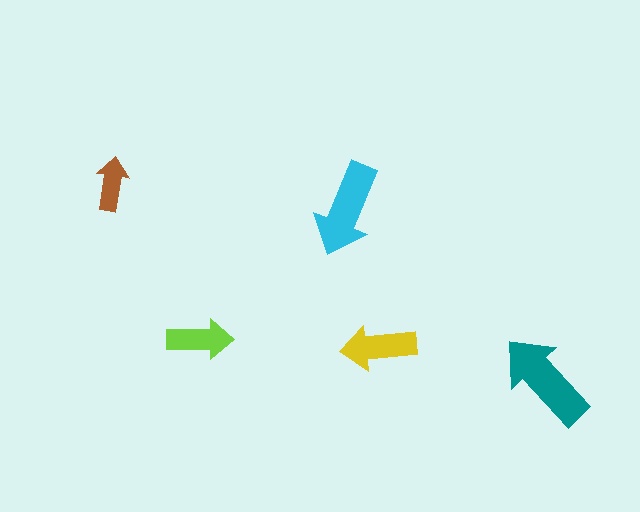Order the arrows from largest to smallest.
the teal one, the cyan one, the yellow one, the lime one, the brown one.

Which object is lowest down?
The teal arrow is bottommost.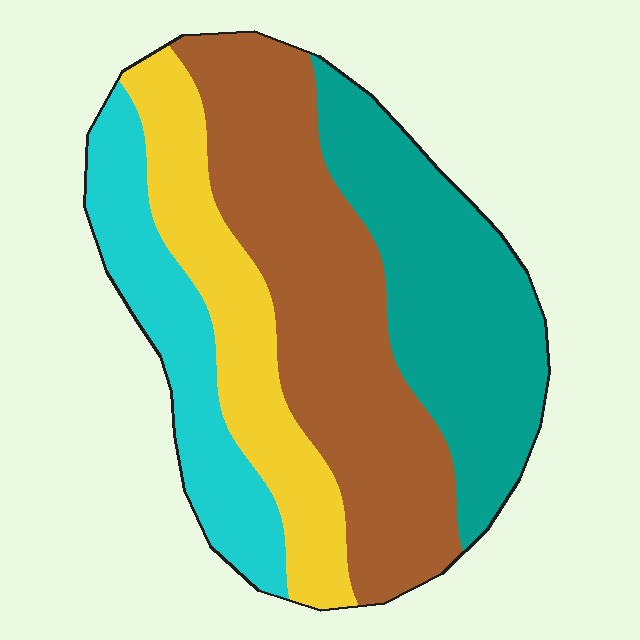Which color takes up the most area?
Brown, at roughly 35%.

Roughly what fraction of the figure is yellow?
Yellow covers 20% of the figure.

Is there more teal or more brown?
Brown.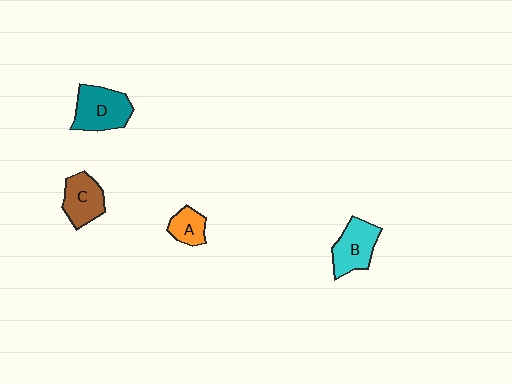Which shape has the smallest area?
Shape A (orange).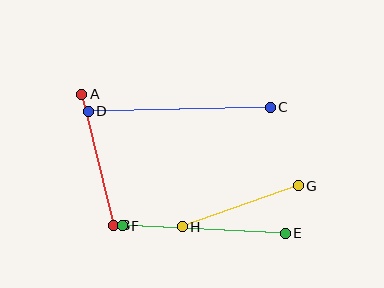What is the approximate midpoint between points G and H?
The midpoint is at approximately (240, 206) pixels.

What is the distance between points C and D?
The distance is approximately 182 pixels.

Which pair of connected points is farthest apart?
Points C and D are farthest apart.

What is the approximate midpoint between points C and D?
The midpoint is at approximately (179, 109) pixels.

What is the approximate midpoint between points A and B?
The midpoint is at approximately (97, 160) pixels.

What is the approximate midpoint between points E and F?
The midpoint is at approximately (204, 229) pixels.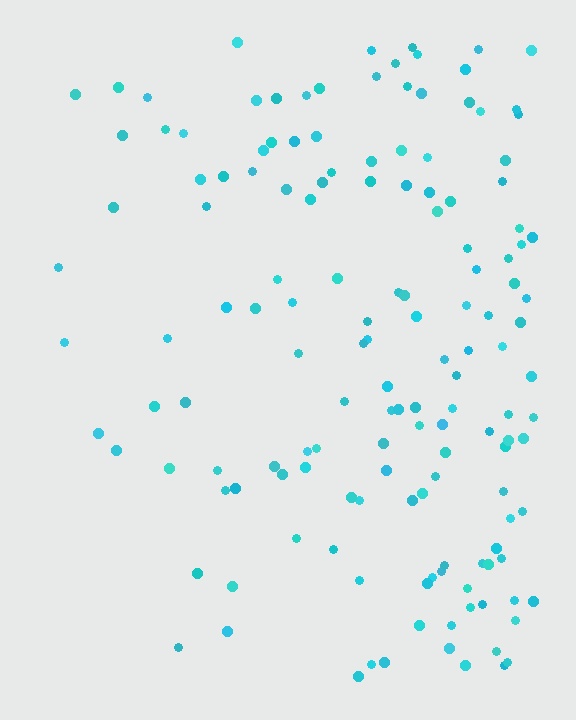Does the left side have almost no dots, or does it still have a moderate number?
Still a moderate number, just noticeably fewer than the right.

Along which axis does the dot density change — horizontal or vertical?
Horizontal.